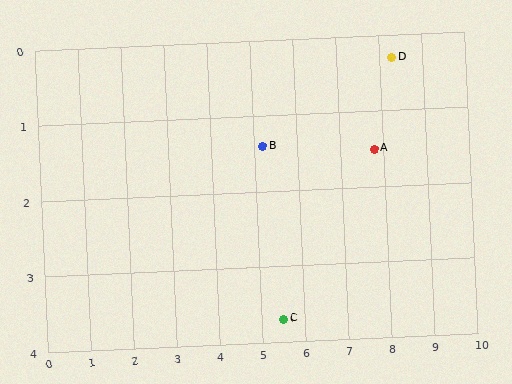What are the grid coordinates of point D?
Point D is at approximately (8.3, 0.3).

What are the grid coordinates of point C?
Point C is at approximately (5.5, 3.7).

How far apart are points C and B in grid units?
Points C and B are about 2.3 grid units apart.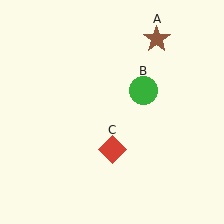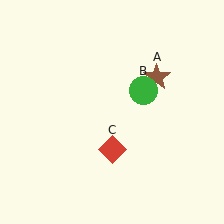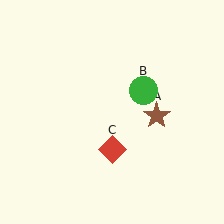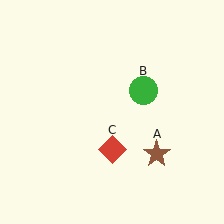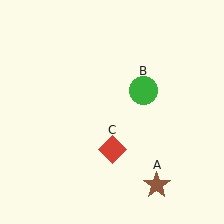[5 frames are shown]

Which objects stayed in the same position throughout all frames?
Green circle (object B) and red diamond (object C) remained stationary.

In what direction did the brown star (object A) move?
The brown star (object A) moved down.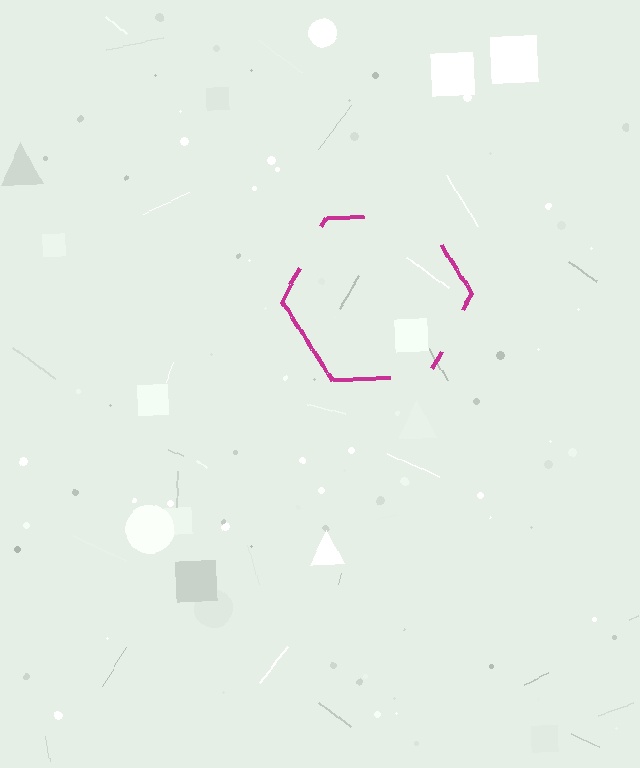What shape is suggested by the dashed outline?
The dashed outline suggests a hexagon.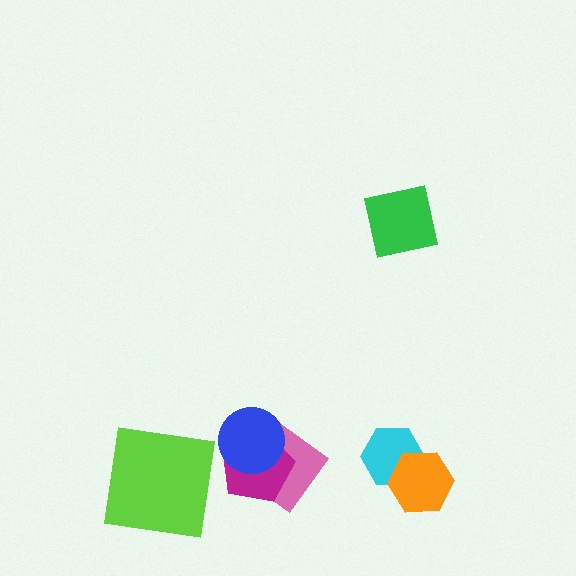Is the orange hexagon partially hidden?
No, no other shape covers it.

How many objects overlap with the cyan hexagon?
1 object overlaps with the cyan hexagon.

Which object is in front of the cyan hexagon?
The orange hexagon is in front of the cyan hexagon.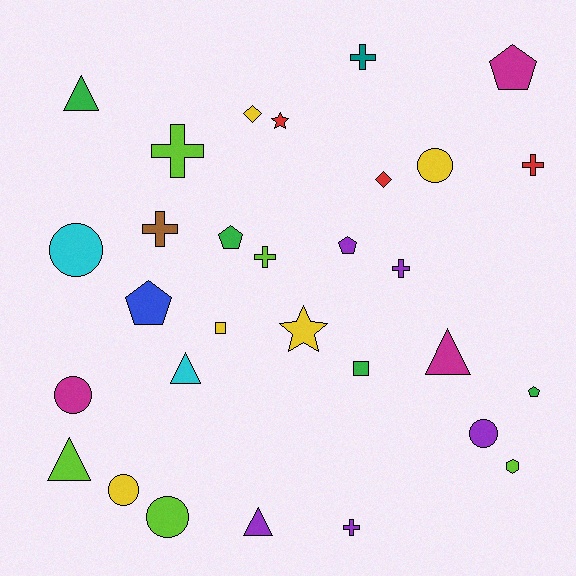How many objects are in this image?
There are 30 objects.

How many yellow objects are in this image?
There are 5 yellow objects.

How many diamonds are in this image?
There are 2 diamonds.